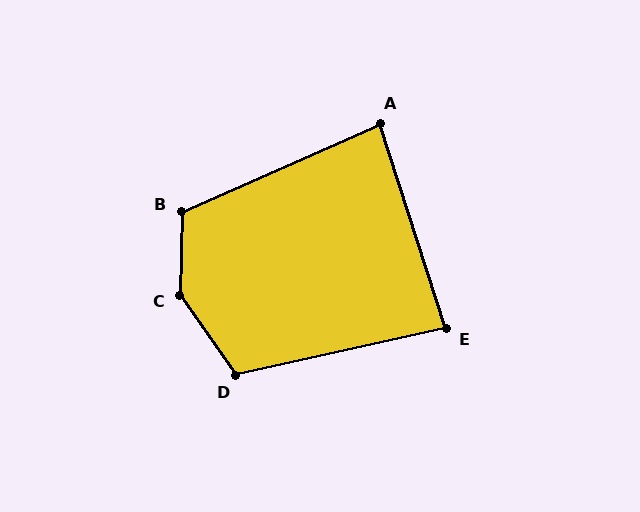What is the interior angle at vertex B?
Approximately 115 degrees (obtuse).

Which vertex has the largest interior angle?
C, at approximately 144 degrees.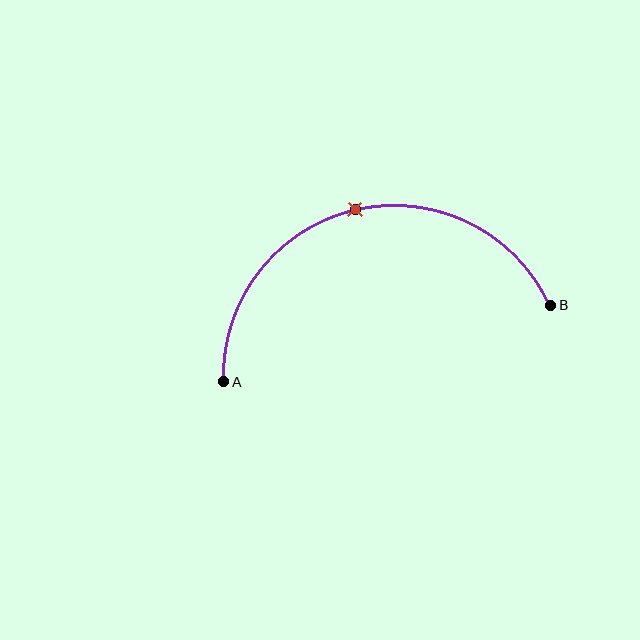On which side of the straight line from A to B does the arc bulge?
The arc bulges above the straight line connecting A and B.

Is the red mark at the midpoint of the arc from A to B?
Yes. The red mark lies on the arc at equal arc-length from both A and B — it is the arc midpoint.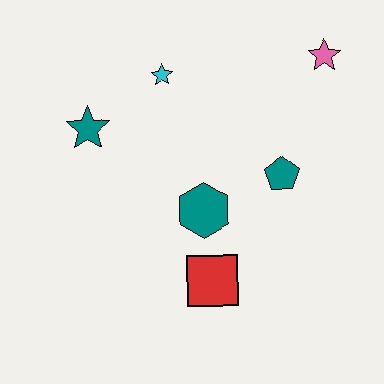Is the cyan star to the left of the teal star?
No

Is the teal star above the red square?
Yes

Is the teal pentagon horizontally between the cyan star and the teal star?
No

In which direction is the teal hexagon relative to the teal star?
The teal hexagon is to the right of the teal star.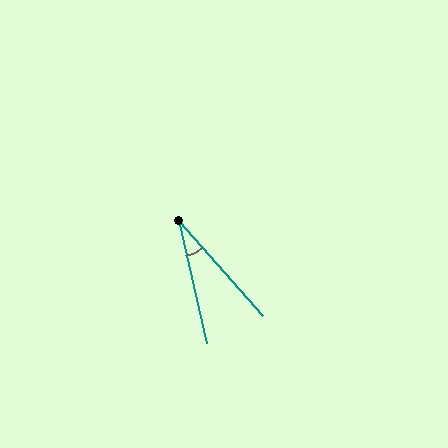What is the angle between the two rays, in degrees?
Approximately 28 degrees.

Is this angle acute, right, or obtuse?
It is acute.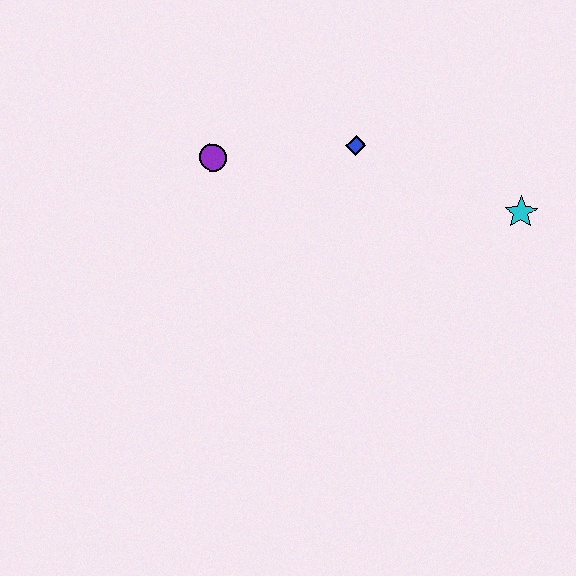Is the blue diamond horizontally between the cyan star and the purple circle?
Yes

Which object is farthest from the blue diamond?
The cyan star is farthest from the blue diamond.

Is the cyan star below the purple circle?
Yes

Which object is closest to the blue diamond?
The purple circle is closest to the blue diamond.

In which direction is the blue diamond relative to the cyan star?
The blue diamond is to the left of the cyan star.